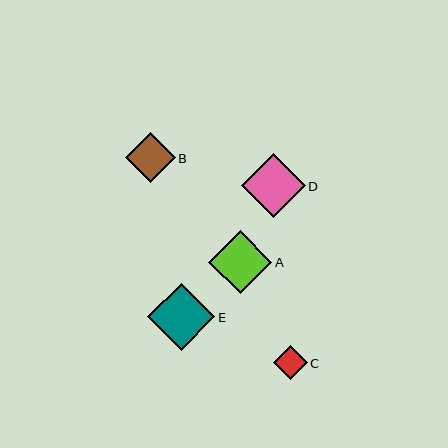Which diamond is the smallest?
Diamond C is the smallest with a size of approximately 34 pixels.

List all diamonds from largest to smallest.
From largest to smallest: E, D, A, B, C.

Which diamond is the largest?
Diamond E is the largest with a size of approximately 67 pixels.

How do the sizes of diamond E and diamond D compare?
Diamond E and diamond D are approximately the same size.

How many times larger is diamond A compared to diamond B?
Diamond A is approximately 1.3 times the size of diamond B.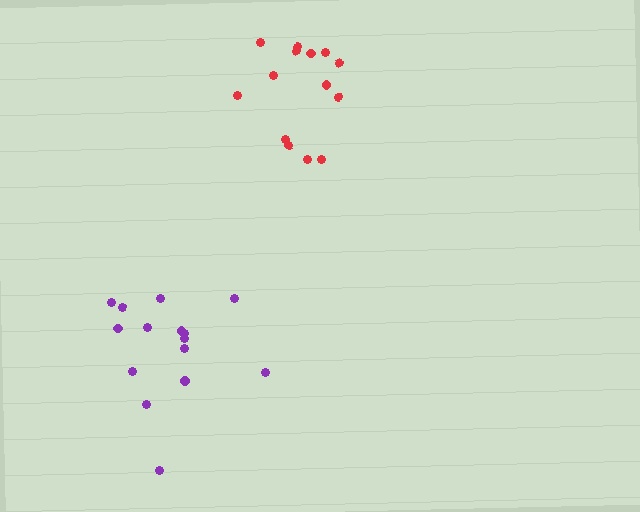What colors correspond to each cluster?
The clusters are colored: purple, red.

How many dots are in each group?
Group 1: 15 dots, Group 2: 14 dots (29 total).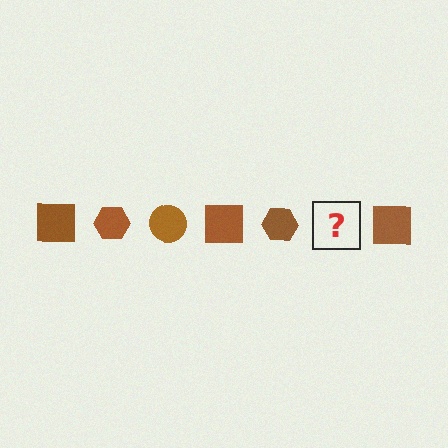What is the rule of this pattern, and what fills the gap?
The rule is that the pattern cycles through square, hexagon, circle shapes in brown. The gap should be filled with a brown circle.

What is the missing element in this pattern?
The missing element is a brown circle.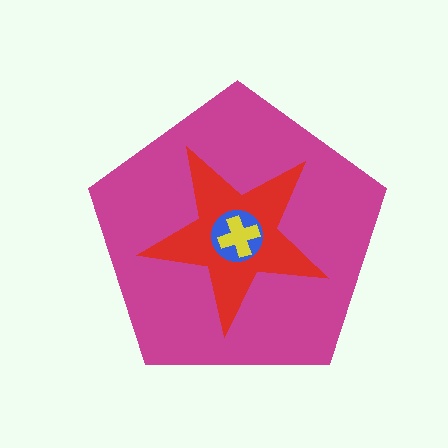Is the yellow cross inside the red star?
Yes.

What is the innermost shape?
The yellow cross.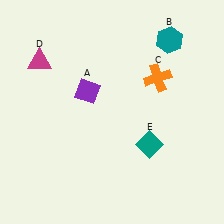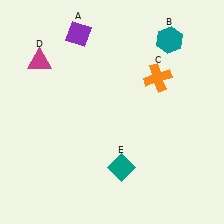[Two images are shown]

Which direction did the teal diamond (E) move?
The teal diamond (E) moved left.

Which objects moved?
The objects that moved are: the purple diamond (A), the teal diamond (E).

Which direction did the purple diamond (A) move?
The purple diamond (A) moved up.